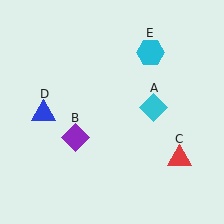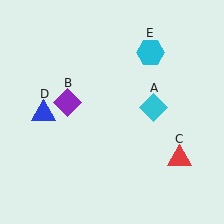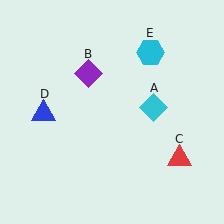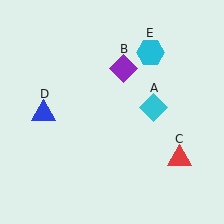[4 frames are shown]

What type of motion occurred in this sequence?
The purple diamond (object B) rotated clockwise around the center of the scene.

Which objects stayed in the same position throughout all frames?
Cyan diamond (object A) and red triangle (object C) and blue triangle (object D) and cyan hexagon (object E) remained stationary.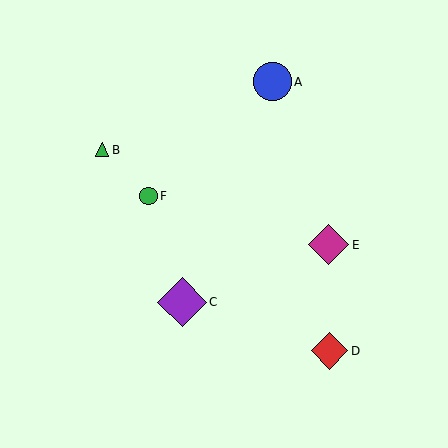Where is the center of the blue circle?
The center of the blue circle is at (272, 82).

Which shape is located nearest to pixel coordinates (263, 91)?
The blue circle (labeled A) at (272, 82) is nearest to that location.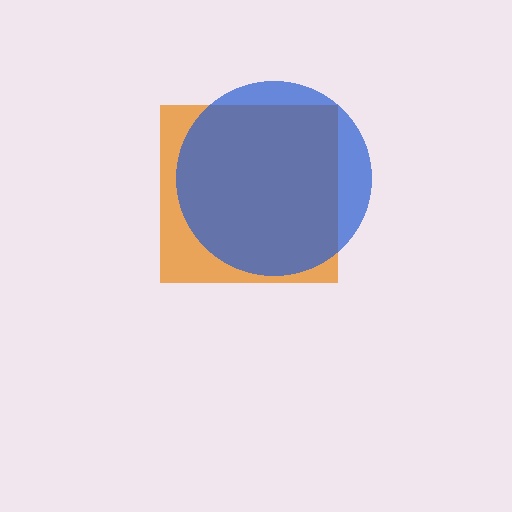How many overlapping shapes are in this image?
There are 2 overlapping shapes in the image.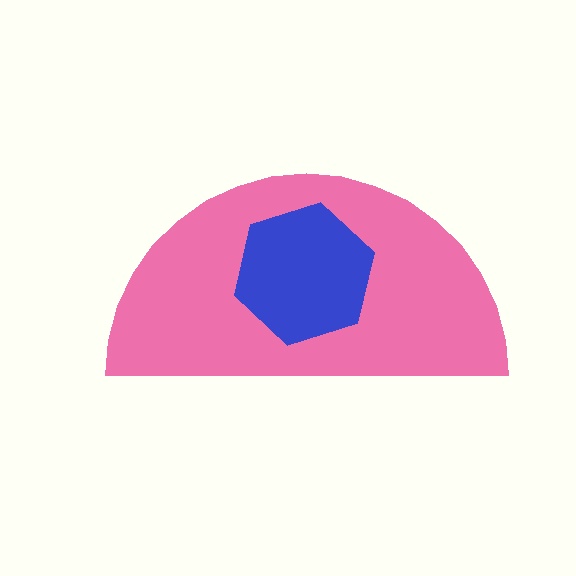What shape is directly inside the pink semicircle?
The blue hexagon.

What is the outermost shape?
The pink semicircle.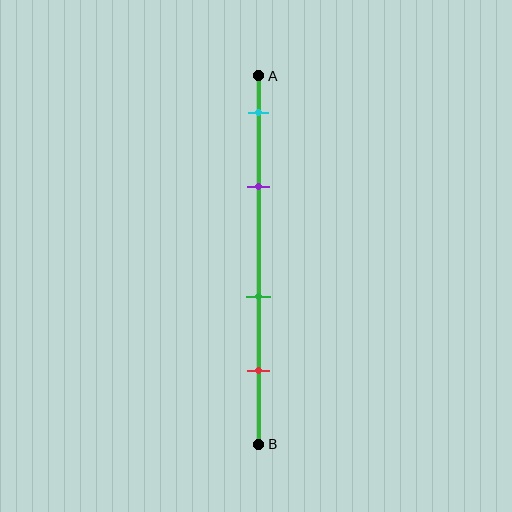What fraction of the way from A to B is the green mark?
The green mark is approximately 60% (0.6) of the way from A to B.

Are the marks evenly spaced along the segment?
No, the marks are not evenly spaced.